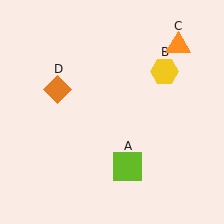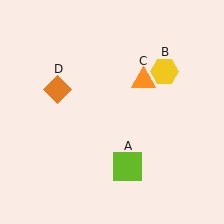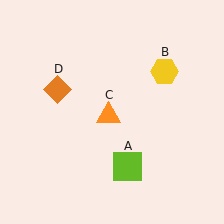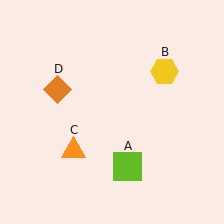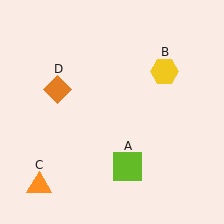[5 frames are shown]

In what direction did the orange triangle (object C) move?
The orange triangle (object C) moved down and to the left.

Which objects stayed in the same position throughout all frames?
Lime square (object A) and yellow hexagon (object B) and orange diamond (object D) remained stationary.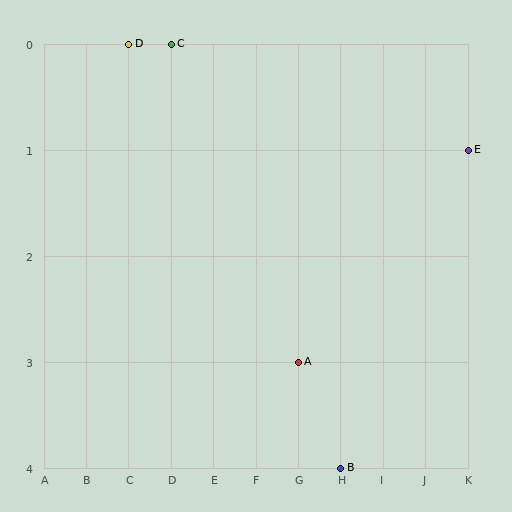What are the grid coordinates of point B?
Point B is at grid coordinates (H, 4).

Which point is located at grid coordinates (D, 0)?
Point C is at (D, 0).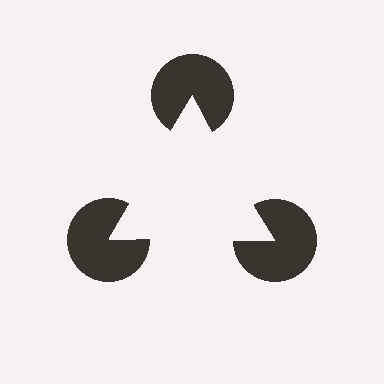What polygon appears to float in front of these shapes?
An illusory triangle — its edges are inferred from the aligned wedge cuts in the pac-man discs, not physically drawn.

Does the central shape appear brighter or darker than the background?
It typically appears slightly brighter than the background, even though no actual brightness change is drawn.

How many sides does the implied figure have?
3 sides.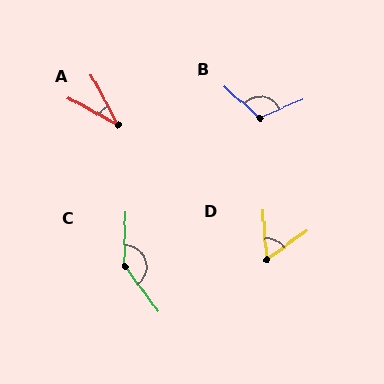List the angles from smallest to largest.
A (33°), D (58°), B (113°), C (143°).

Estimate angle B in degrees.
Approximately 113 degrees.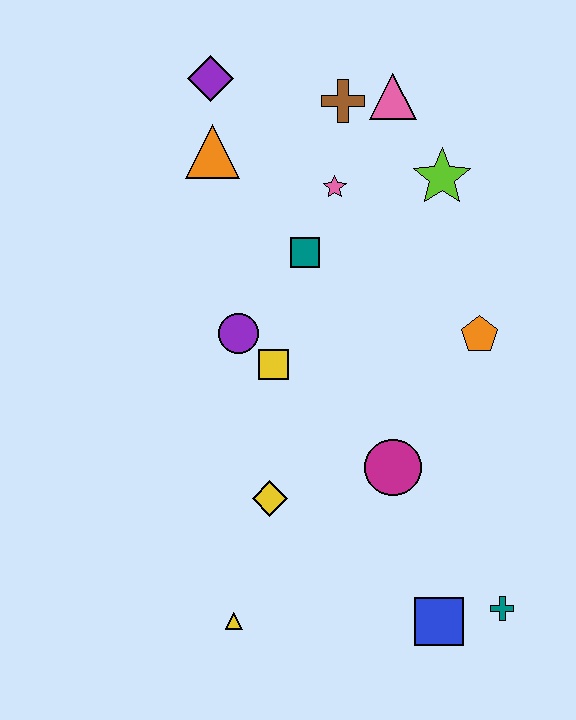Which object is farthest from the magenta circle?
The purple diamond is farthest from the magenta circle.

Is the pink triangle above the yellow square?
Yes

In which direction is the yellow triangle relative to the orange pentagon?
The yellow triangle is below the orange pentagon.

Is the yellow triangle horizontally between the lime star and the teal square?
No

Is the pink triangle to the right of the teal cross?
No